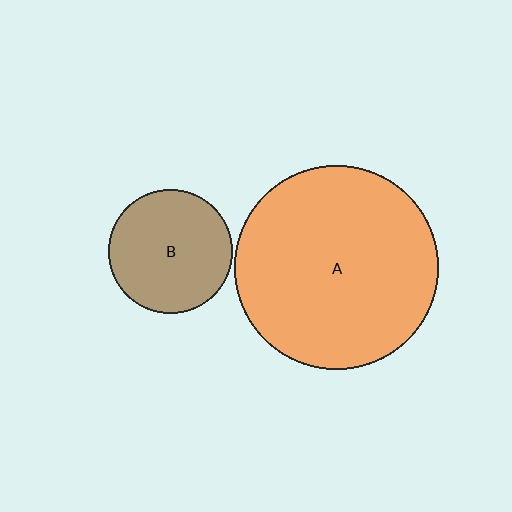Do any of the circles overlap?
No, none of the circles overlap.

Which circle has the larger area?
Circle A (orange).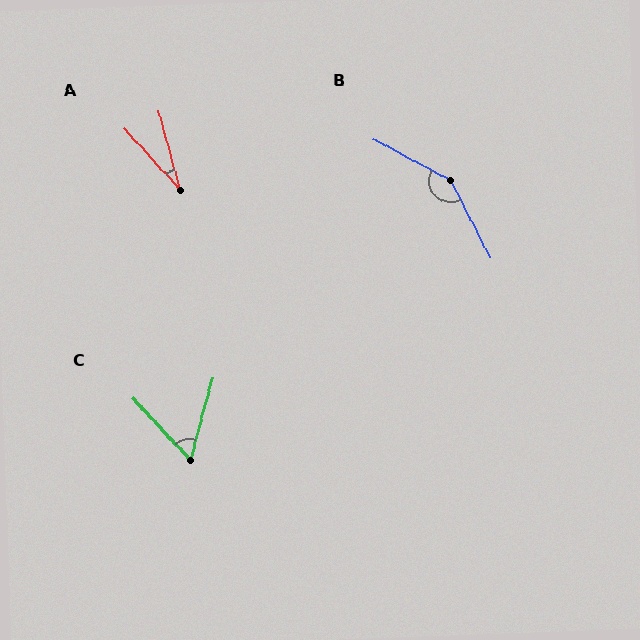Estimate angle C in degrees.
Approximately 58 degrees.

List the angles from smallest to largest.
A (27°), C (58°), B (145°).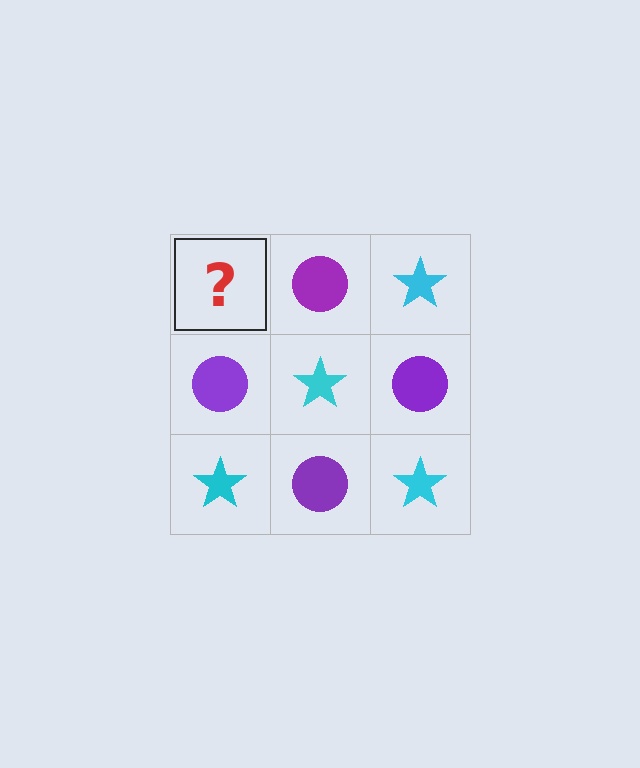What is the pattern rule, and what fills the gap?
The rule is that it alternates cyan star and purple circle in a checkerboard pattern. The gap should be filled with a cyan star.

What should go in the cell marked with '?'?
The missing cell should contain a cyan star.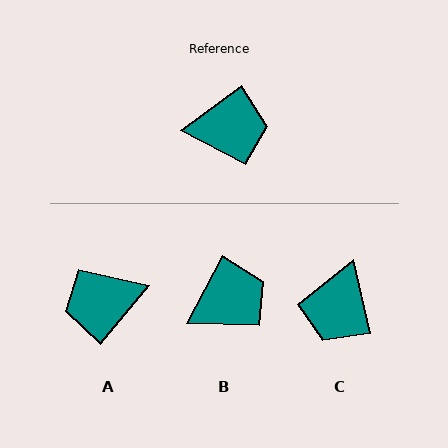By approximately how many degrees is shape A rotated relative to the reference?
Approximately 166 degrees clockwise.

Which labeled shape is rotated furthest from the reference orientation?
A, about 166 degrees away.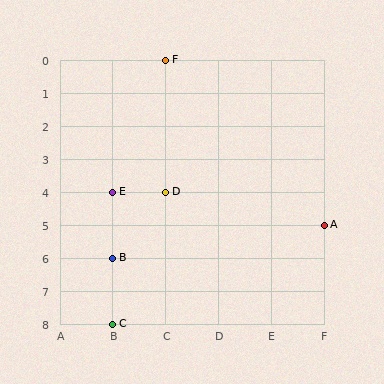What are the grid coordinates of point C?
Point C is at grid coordinates (B, 8).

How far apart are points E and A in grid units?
Points E and A are 4 columns and 1 row apart (about 4.1 grid units diagonally).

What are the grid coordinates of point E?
Point E is at grid coordinates (B, 4).